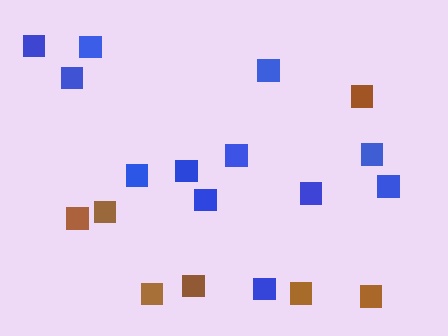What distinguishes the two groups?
There are 2 groups: one group of brown squares (7) and one group of blue squares (12).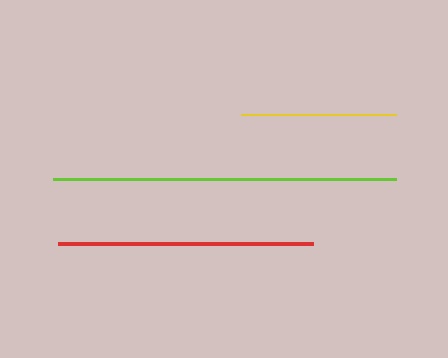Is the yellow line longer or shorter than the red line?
The red line is longer than the yellow line.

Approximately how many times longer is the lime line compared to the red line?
The lime line is approximately 1.4 times the length of the red line.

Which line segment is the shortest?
The yellow line is the shortest at approximately 155 pixels.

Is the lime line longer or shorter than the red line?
The lime line is longer than the red line.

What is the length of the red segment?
The red segment is approximately 254 pixels long.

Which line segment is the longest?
The lime line is the longest at approximately 343 pixels.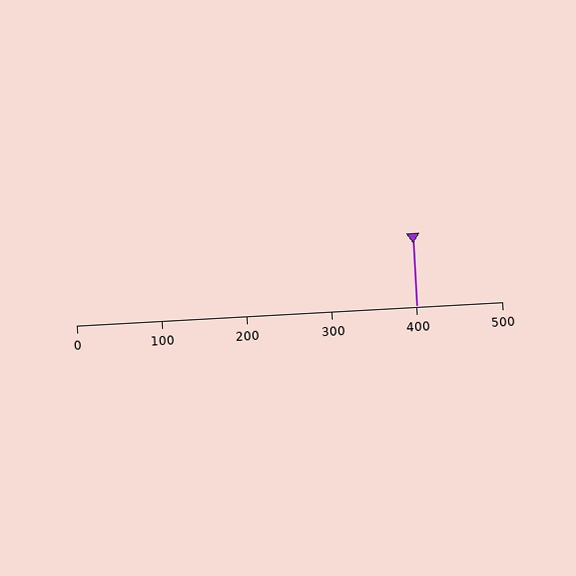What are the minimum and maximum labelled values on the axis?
The axis runs from 0 to 500.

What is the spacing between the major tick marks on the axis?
The major ticks are spaced 100 apart.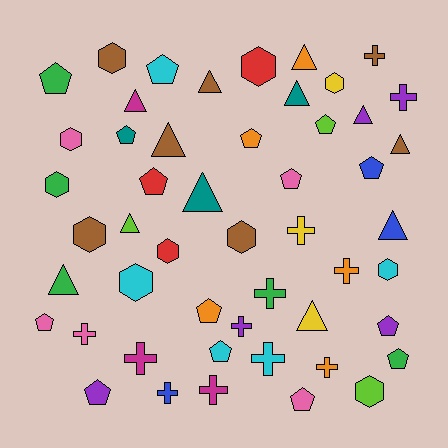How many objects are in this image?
There are 50 objects.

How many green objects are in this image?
There are 5 green objects.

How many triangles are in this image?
There are 12 triangles.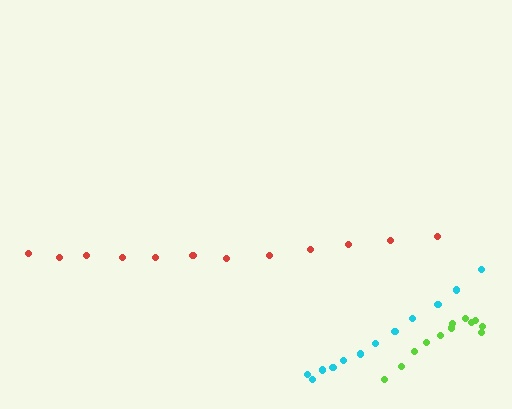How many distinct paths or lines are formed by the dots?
There are 3 distinct paths.